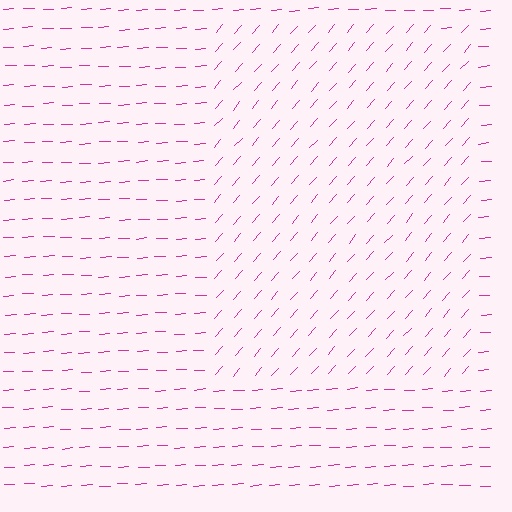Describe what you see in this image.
The image is filled with small magenta line segments. A rectangle region in the image has lines oriented differently from the surrounding lines, creating a visible texture boundary.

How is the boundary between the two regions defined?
The boundary is defined purely by a change in line orientation (approximately 45 degrees difference). All lines are the same color and thickness.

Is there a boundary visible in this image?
Yes, there is a texture boundary formed by a change in line orientation.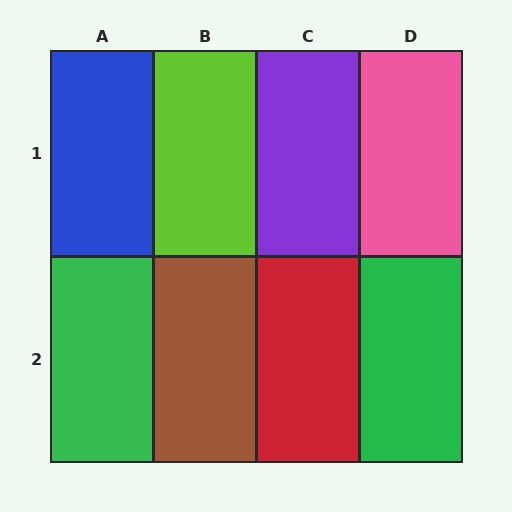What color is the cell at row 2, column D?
Green.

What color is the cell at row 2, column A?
Green.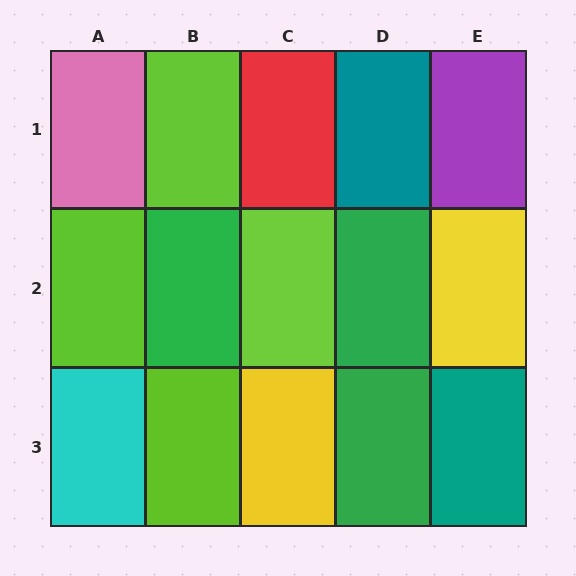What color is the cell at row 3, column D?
Green.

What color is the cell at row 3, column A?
Cyan.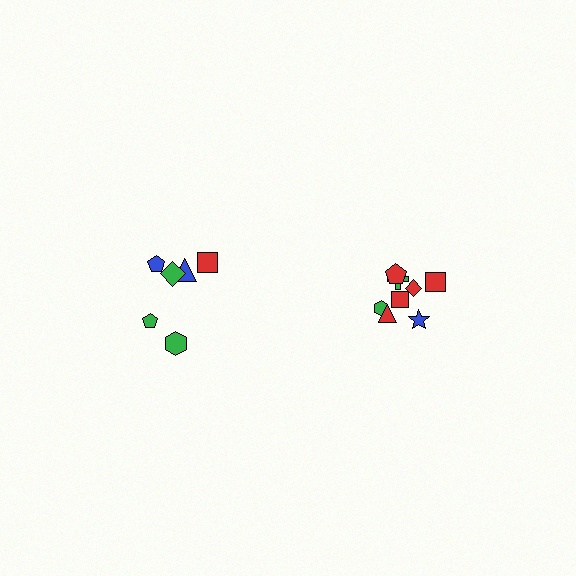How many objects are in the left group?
There are 6 objects.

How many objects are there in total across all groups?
There are 14 objects.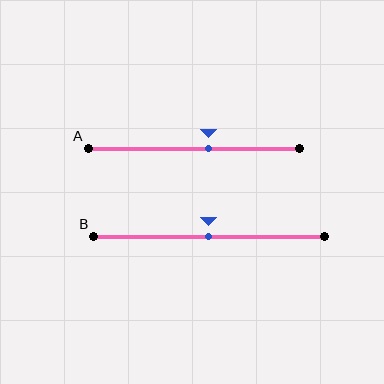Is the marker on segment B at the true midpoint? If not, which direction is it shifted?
Yes, the marker on segment B is at the true midpoint.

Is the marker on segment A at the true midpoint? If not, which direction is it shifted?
No, the marker on segment A is shifted to the right by about 7% of the segment length.